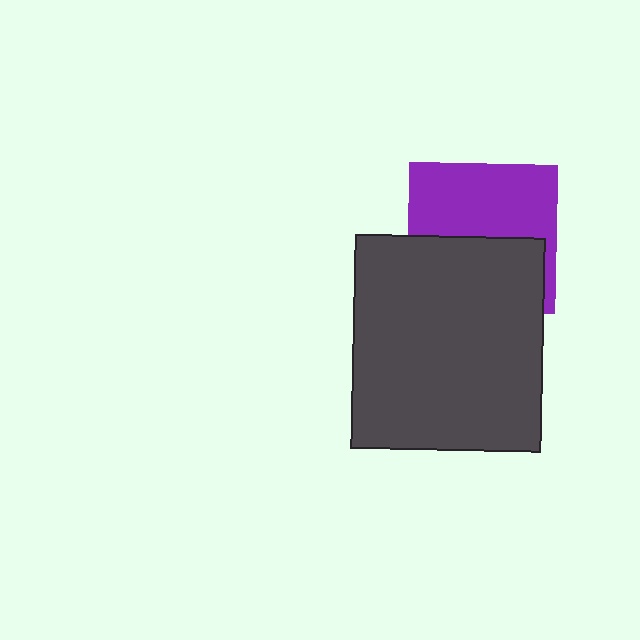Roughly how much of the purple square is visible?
About half of it is visible (roughly 53%).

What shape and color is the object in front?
The object in front is a dark gray rectangle.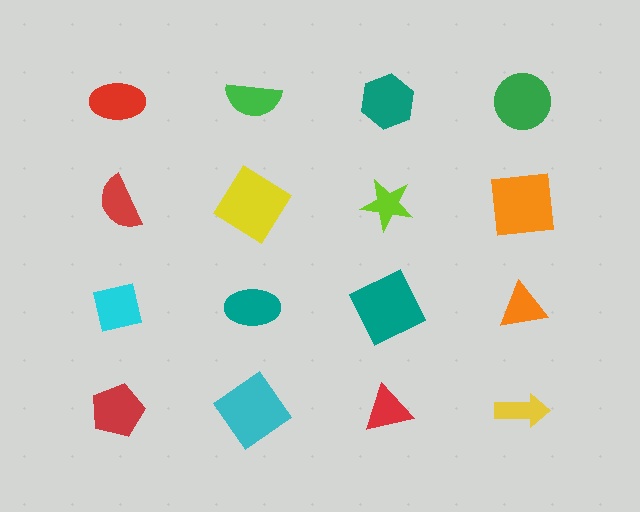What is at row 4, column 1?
A red pentagon.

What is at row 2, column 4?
An orange square.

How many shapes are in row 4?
4 shapes.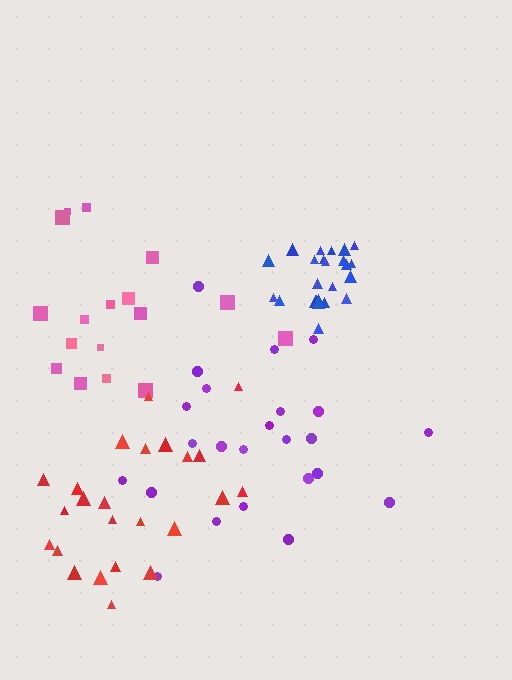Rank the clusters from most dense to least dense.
blue, red, purple, pink.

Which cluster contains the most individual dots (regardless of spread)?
Blue (24).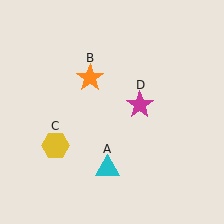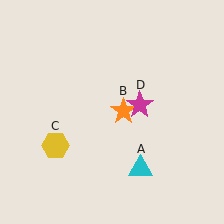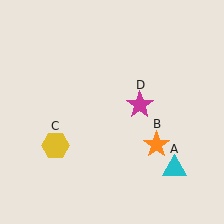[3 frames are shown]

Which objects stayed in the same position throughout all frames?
Yellow hexagon (object C) and magenta star (object D) remained stationary.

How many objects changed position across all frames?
2 objects changed position: cyan triangle (object A), orange star (object B).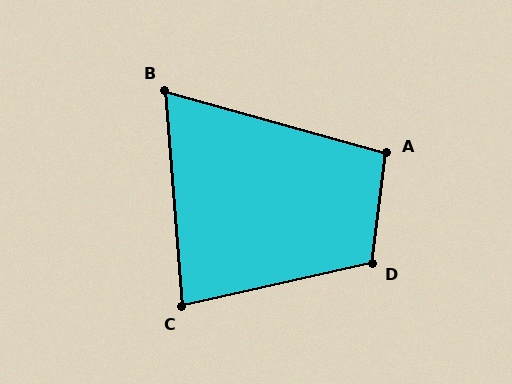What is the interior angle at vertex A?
Approximately 98 degrees (obtuse).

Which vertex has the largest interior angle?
D, at approximately 110 degrees.